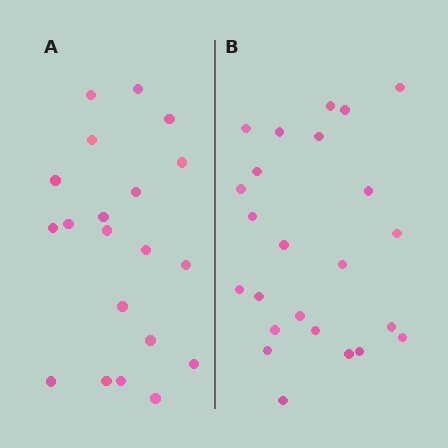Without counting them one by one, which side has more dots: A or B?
Region B (the right region) has more dots.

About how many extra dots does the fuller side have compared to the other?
Region B has about 4 more dots than region A.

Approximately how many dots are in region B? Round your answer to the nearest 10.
About 20 dots. (The exact count is 24, which rounds to 20.)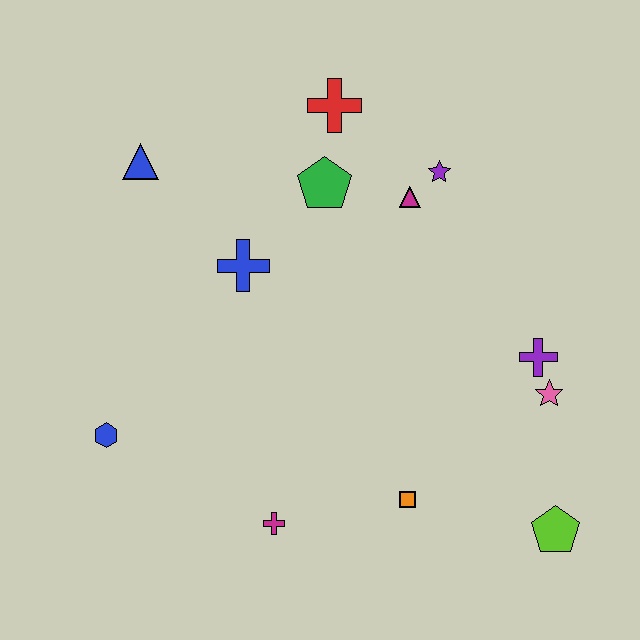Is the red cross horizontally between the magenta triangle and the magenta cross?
Yes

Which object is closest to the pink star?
The purple cross is closest to the pink star.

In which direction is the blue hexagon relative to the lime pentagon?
The blue hexagon is to the left of the lime pentagon.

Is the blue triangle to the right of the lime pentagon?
No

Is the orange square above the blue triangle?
No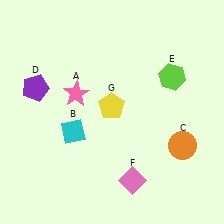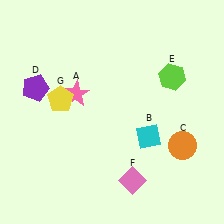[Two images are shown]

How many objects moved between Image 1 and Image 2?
2 objects moved between the two images.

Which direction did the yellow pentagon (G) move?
The yellow pentagon (G) moved left.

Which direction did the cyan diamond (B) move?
The cyan diamond (B) moved right.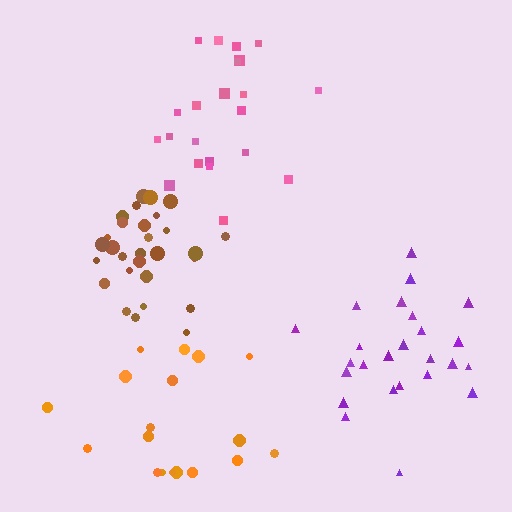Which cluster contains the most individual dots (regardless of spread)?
Brown (29).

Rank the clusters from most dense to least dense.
brown, purple, pink, orange.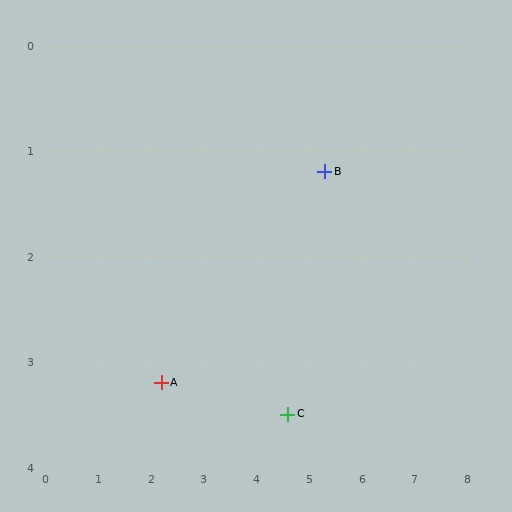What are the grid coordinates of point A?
Point A is at approximately (2.2, 3.2).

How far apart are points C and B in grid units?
Points C and B are about 2.4 grid units apart.